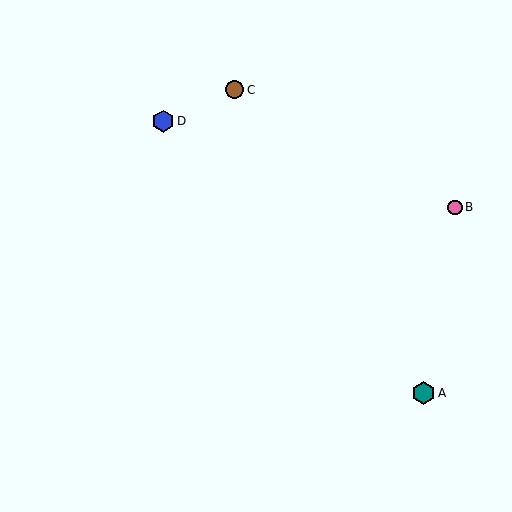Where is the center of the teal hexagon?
The center of the teal hexagon is at (424, 393).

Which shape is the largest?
The teal hexagon (labeled A) is the largest.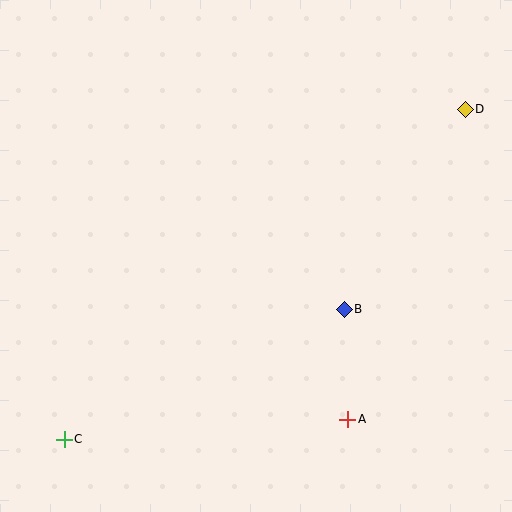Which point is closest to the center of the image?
Point B at (344, 309) is closest to the center.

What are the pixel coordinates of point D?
Point D is at (465, 109).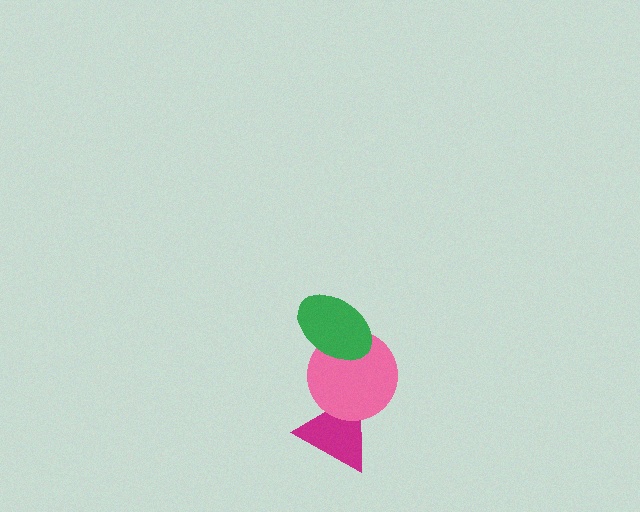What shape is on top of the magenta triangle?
The pink circle is on top of the magenta triangle.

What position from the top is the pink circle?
The pink circle is 2nd from the top.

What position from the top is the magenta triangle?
The magenta triangle is 3rd from the top.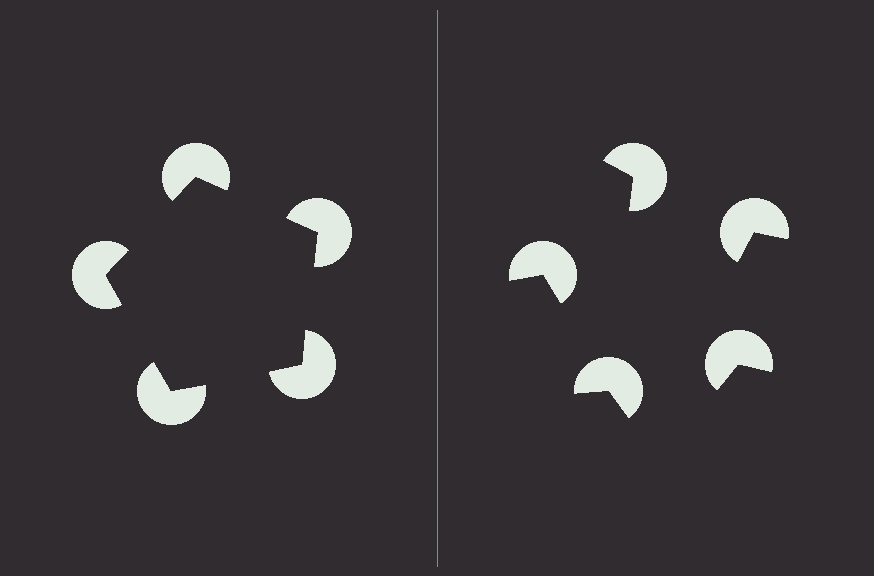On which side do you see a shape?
An illusory pentagon appears on the left side. On the right side the wedge cuts are rotated, so no coherent shape forms.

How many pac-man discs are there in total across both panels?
10 — 5 on each side.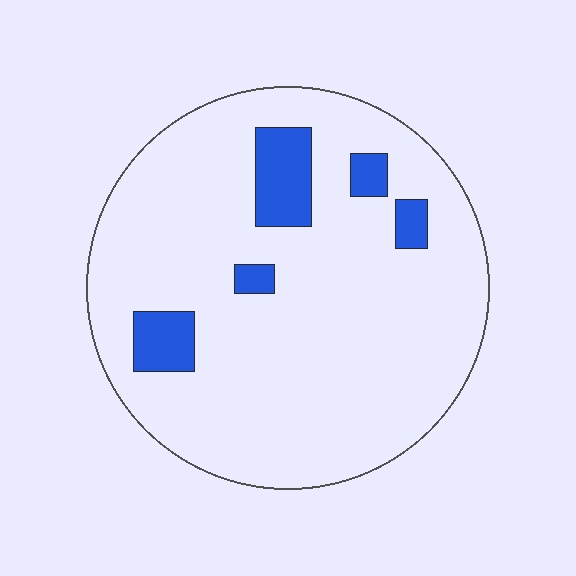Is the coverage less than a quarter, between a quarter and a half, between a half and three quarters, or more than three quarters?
Less than a quarter.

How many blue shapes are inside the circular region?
5.